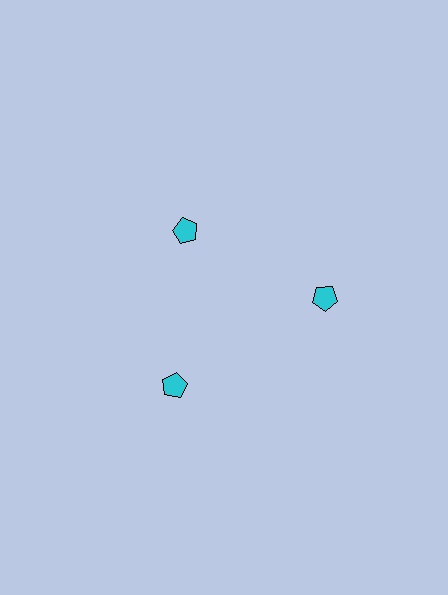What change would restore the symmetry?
The symmetry would be restored by moving it outward, back onto the ring so that all 3 pentagons sit at equal angles and equal distance from the center.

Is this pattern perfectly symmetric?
No. The 3 cyan pentagons are arranged in a ring, but one element near the 11 o'clock position is pulled inward toward the center, breaking the 3-fold rotational symmetry.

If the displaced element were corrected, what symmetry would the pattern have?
It would have 3-fold rotational symmetry — the pattern would map onto itself every 120 degrees.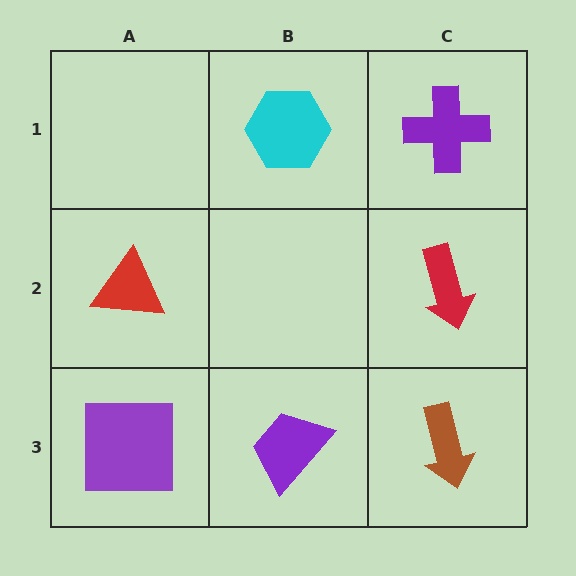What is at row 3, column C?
A brown arrow.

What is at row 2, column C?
A red arrow.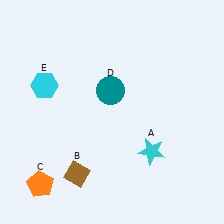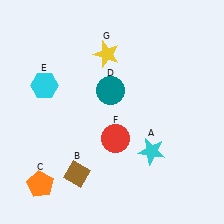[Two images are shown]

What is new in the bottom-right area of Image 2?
A red circle (F) was added in the bottom-right area of Image 2.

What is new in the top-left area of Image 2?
A yellow star (G) was added in the top-left area of Image 2.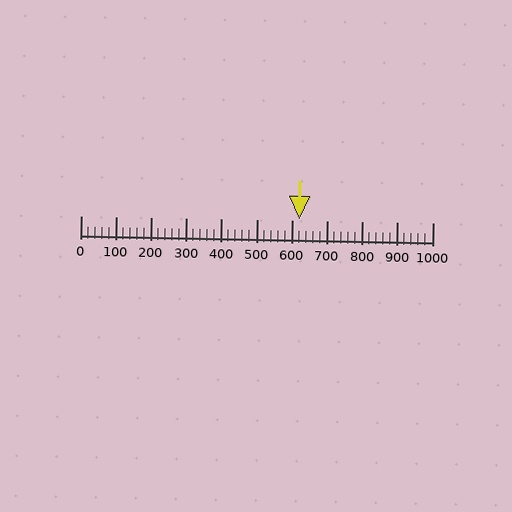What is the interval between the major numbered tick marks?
The major tick marks are spaced 100 units apart.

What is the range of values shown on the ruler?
The ruler shows values from 0 to 1000.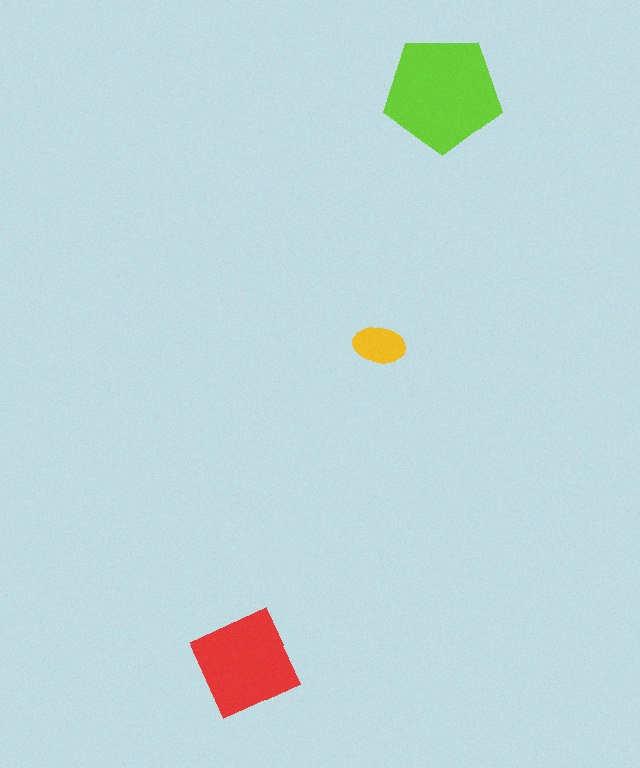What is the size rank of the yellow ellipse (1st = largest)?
3rd.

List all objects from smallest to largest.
The yellow ellipse, the red diamond, the lime pentagon.